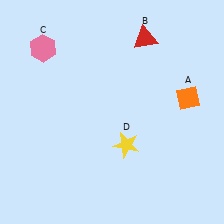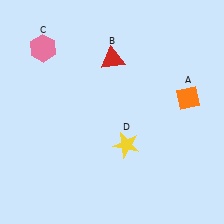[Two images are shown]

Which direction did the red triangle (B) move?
The red triangle (B) moved left.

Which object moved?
The red triangle (B) moved left.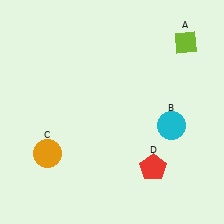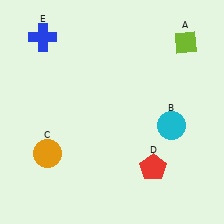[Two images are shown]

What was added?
A blue cross (E) was added in Image 2.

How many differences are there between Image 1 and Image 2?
There is 1 difference between the two images.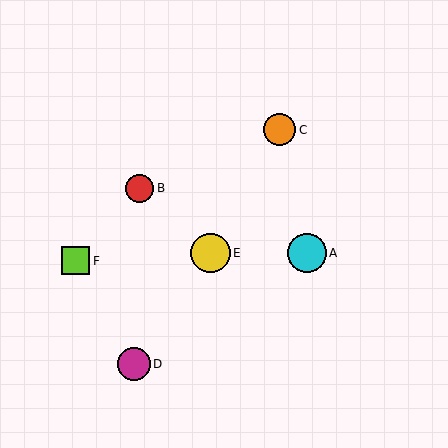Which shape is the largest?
The yellow circle (labeled E) is the largest.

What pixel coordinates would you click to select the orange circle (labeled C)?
Click at (280, 130) to select the orange circle C.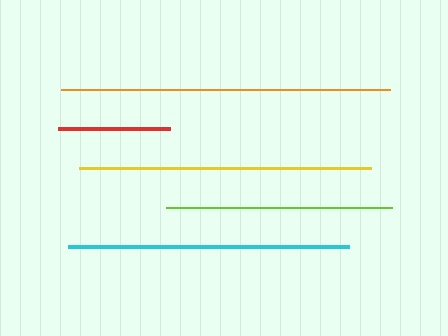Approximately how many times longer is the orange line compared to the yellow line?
The orange line is approximately 1.1 times the length of the yellow line.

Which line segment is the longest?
The orange line is the longest at approximately 328 pixels.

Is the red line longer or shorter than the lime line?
The lime line is longer than the red line.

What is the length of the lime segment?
The lime segment is approximately 226 pixels long.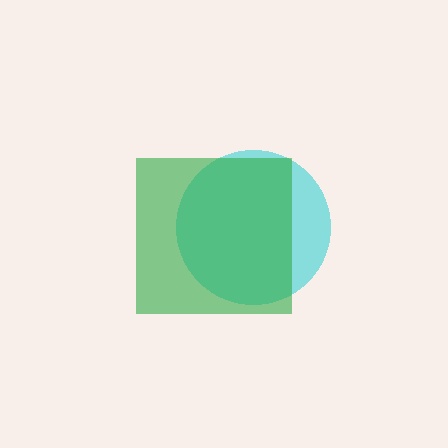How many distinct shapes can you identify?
There are 2 distinct shapes: a cyan circle, a green square.